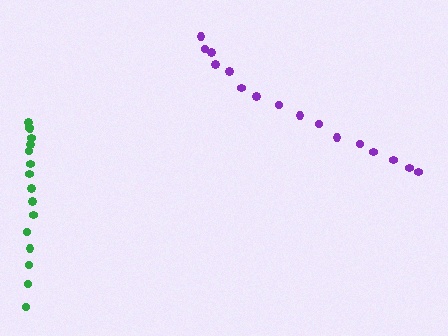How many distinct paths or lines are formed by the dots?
There are 2 distinct paths.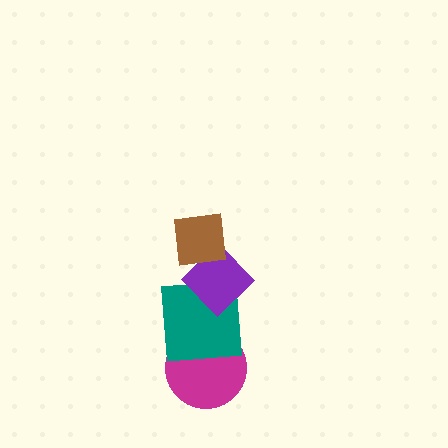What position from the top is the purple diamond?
The purple diamond is 2nd from the top.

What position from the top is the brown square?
The brown square is 1st from the top.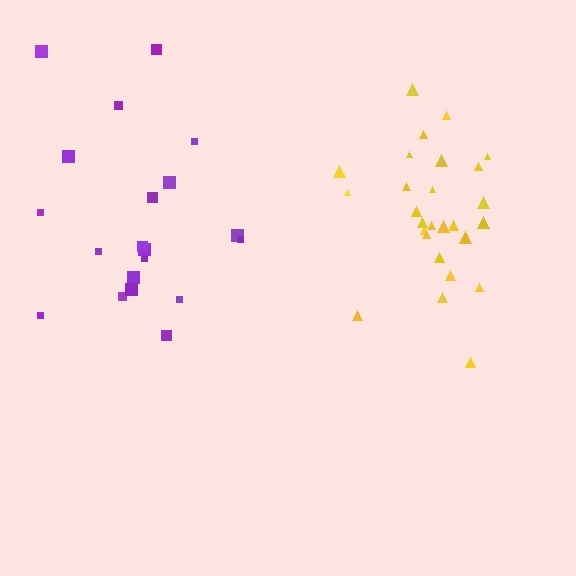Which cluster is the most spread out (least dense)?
Purple.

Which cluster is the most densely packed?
Yellow.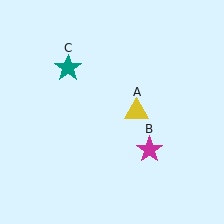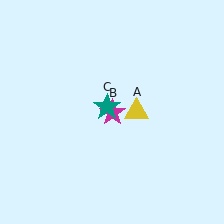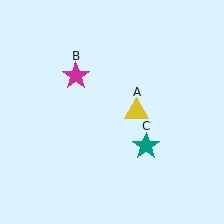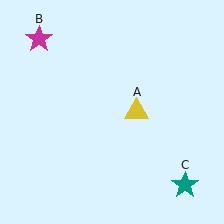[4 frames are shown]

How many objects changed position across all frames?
2 objects changed position: magenta star (object B), teal star (object C).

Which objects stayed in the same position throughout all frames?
Yellow triangle (object A) remained stationary.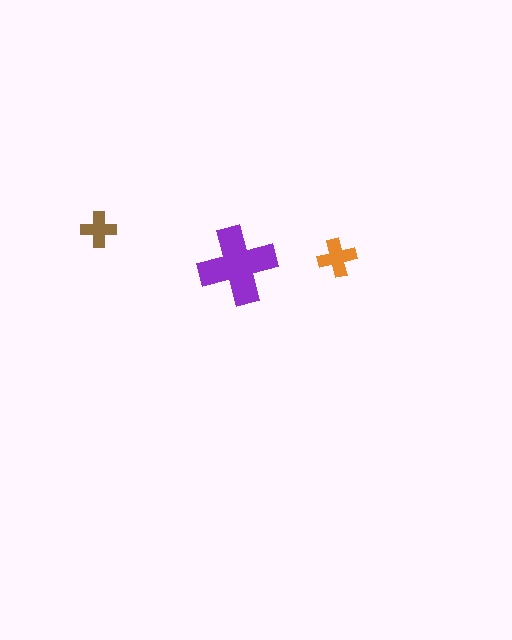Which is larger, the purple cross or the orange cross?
The purple one.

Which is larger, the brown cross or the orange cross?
The orange one.